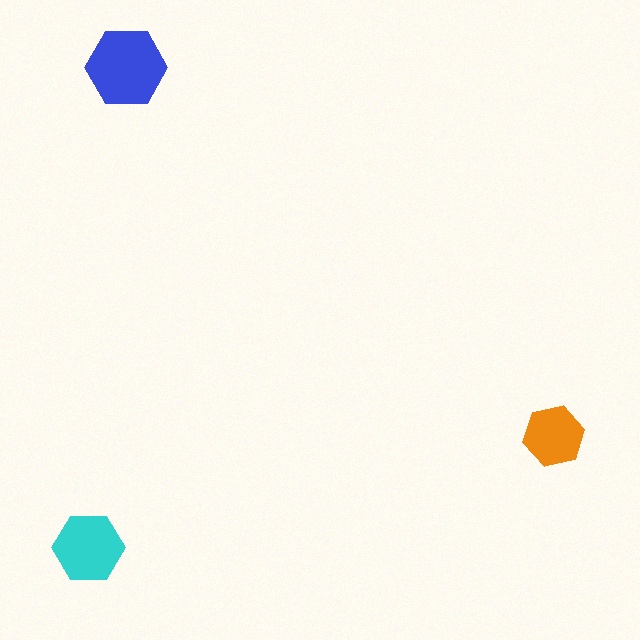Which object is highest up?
The blue hexagon is topmost.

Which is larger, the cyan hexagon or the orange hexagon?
The cyan one.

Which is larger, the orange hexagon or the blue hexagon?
The blue one.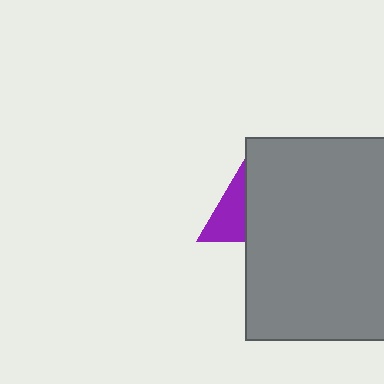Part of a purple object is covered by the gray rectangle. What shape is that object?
It is a triangle.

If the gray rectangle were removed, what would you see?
You would see the complete purple triangle.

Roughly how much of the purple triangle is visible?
A small part of it is visible (roughly 37%).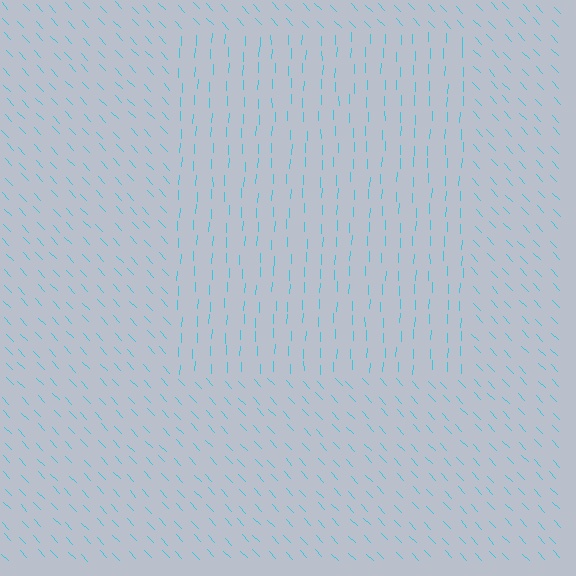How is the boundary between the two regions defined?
The boundary is defined purely by a change in line orientation (approximately 45 degrees difference). All lines are the same color and thickness.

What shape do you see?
I see a rectangle.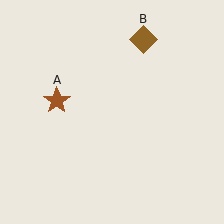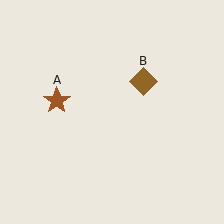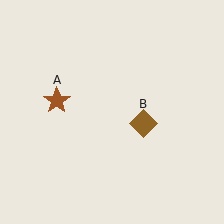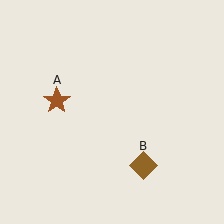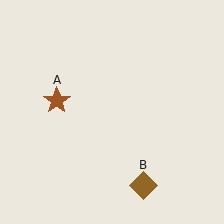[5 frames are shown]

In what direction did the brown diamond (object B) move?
The brown diamond (object B) moved down.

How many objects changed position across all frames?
1 object changed position: brown diamond (object B).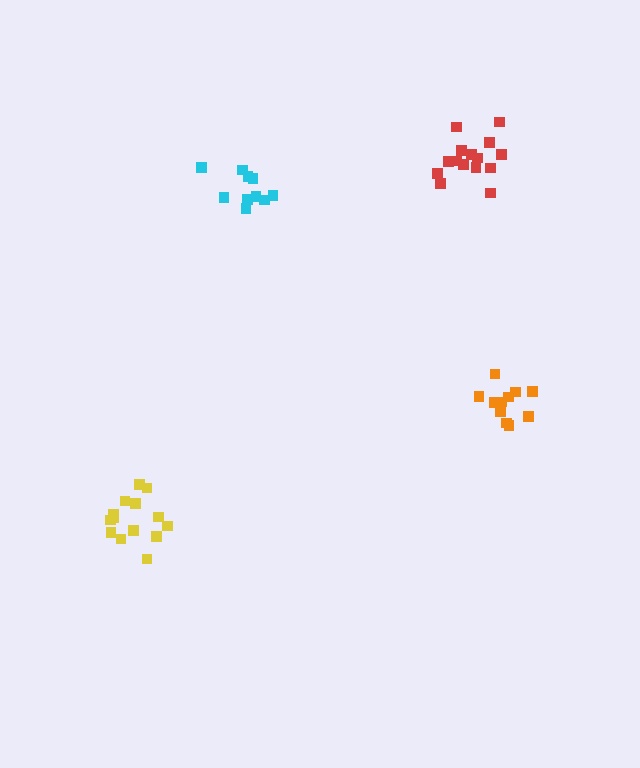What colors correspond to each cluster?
The clusters are colored: yellow, red, cyan, orange.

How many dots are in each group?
Group 1: 14 dots, Group 2: 15 dots, Group 3: 11 dots, Group 4: 11 dots (51 total).